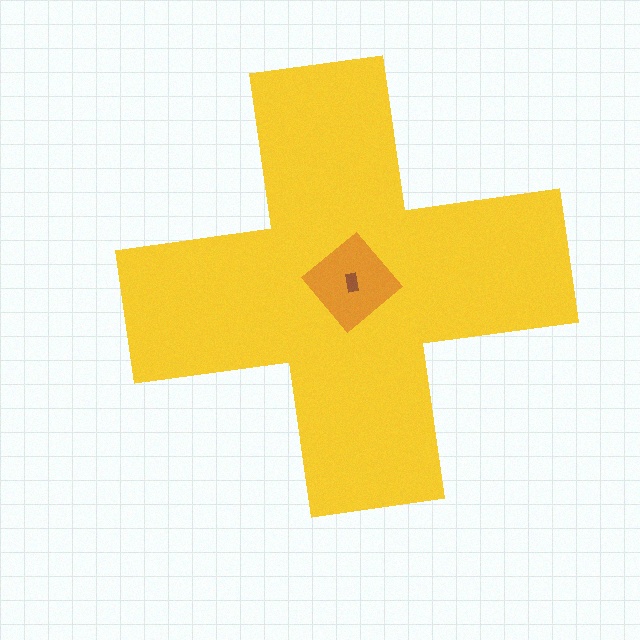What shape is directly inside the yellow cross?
The orange diamond.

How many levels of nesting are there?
3.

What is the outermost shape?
The yellow cross.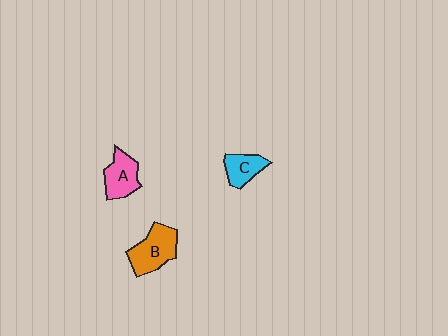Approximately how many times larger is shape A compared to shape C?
Approximately 1.2 times.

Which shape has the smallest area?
Shape C (cyan).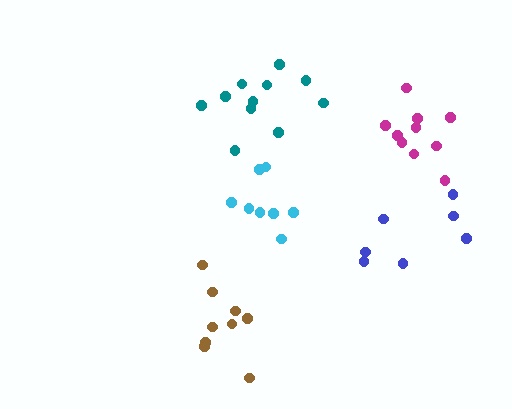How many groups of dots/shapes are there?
There are 5 groups.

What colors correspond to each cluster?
The clusters are colored: cyan, blue, brown, magenta, teal.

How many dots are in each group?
Group 1: 8 dots, Group 2: 7 dots, Group 3: 9 dots, Group 4: 10 dots, Group 5: 11 dots (45 total).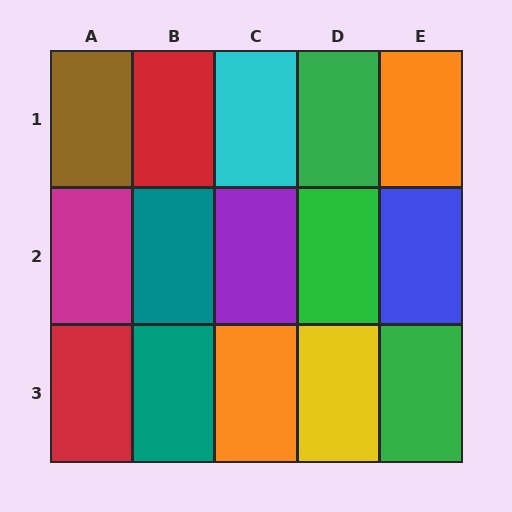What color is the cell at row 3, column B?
Teal.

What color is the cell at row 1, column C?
Cyan.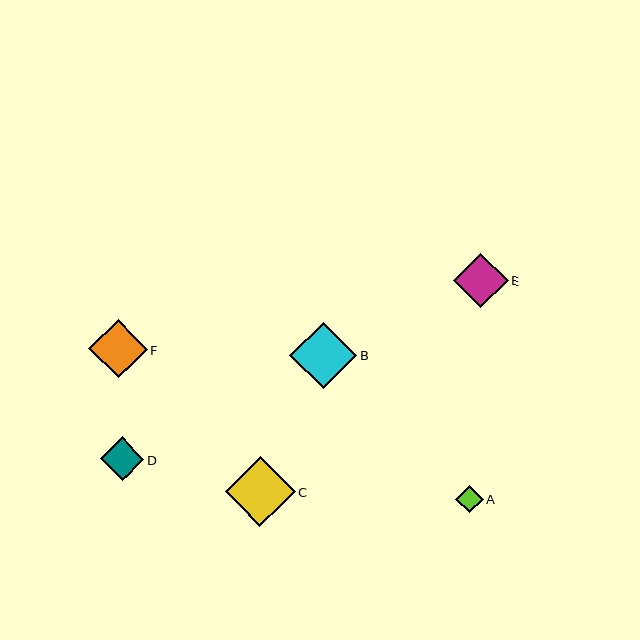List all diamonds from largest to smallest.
From largest to smallest: C, B, F, E, D, A.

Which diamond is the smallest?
Diamond A is the smallest with a size of approximately 27 pixels.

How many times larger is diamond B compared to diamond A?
Diamond B is approximately 2.4 times the size of diamond A.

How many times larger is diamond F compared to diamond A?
Diamond F is approximately 2.1 times the size of diamond A.